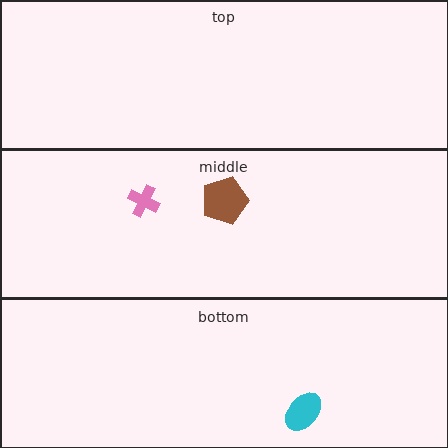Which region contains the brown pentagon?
The middle region.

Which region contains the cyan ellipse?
The bottom region.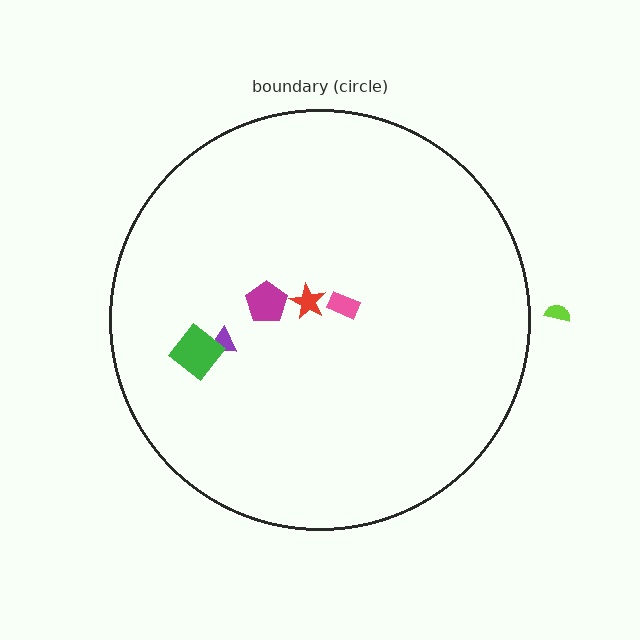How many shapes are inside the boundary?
5 inside, 1 outside.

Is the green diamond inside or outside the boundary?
Inside.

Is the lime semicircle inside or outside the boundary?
Outside.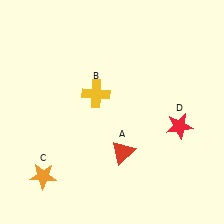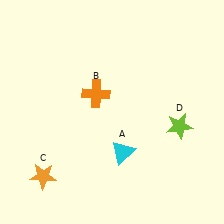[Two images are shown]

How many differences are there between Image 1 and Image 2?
There are 3 differences between the two images.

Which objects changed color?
A changed from red to cyan. B changed from yellow to orange. D changed from red to lime.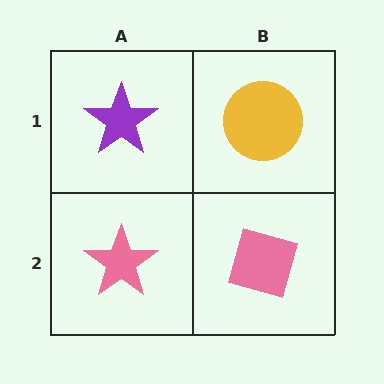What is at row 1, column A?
A purple star.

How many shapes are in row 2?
2 shapes.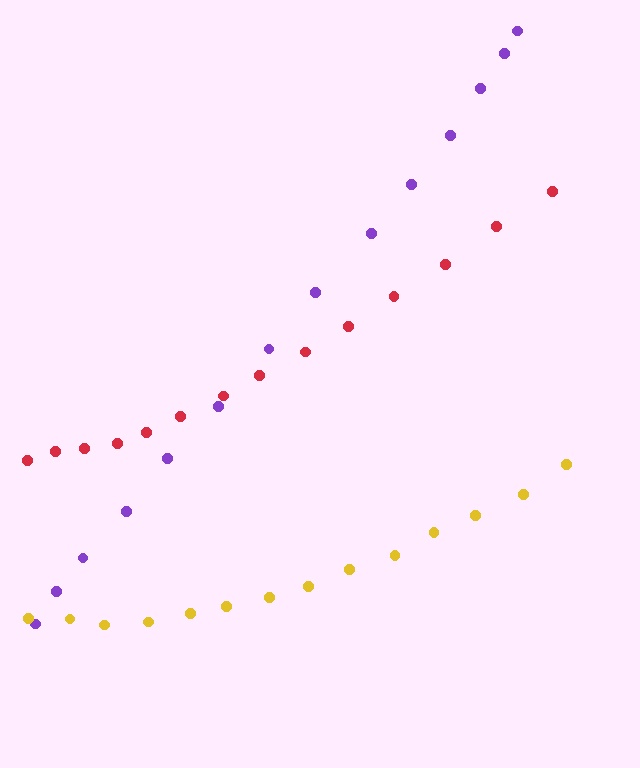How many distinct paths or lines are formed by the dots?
There are 3 distinct paths.